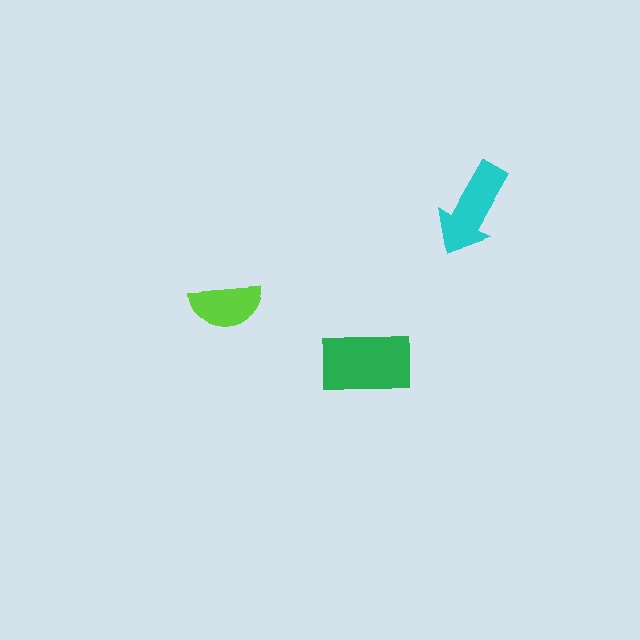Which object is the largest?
The green rectangle.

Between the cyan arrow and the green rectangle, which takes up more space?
The green rectangle.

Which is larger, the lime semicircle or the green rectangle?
The green rectangle.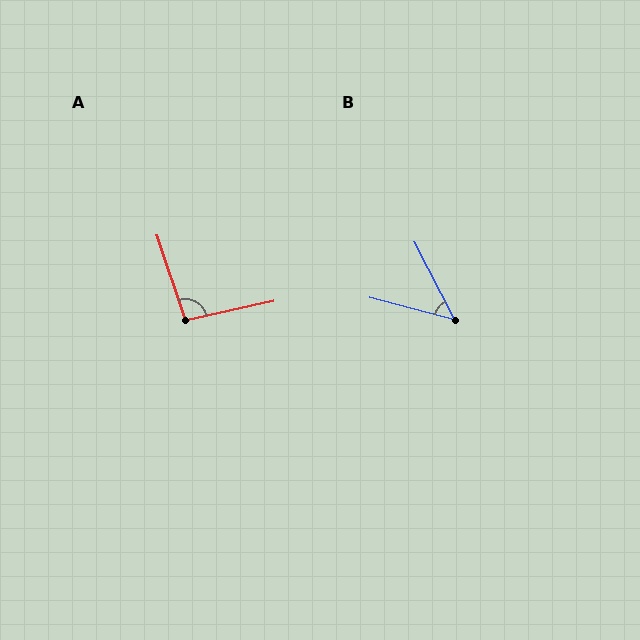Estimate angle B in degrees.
Approximately 48 degrees.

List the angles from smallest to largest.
B (48°), A (96°).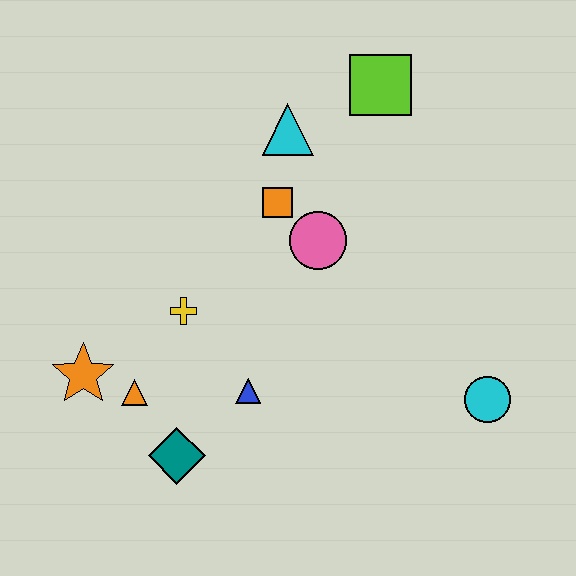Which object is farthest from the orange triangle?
The lime square is farthest from the orange triangle.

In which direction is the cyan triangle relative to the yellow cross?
The cyan triangle is above the yellow cross.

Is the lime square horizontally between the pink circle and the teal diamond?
No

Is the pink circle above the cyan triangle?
No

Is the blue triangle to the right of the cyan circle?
No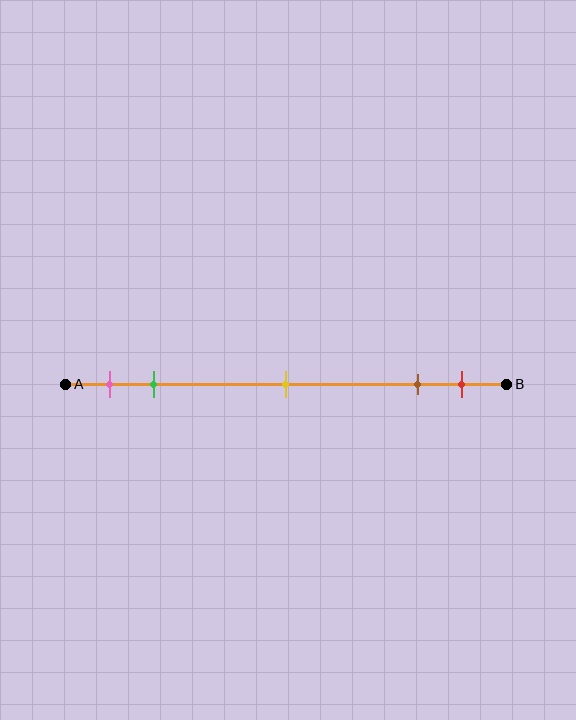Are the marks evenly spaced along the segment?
No, the marks are not evenly spaced.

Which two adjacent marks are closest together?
The brown and red marks are the closest adjacent pair.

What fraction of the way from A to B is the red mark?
The red mark is approximately 90% (0.9) of the way from A to B.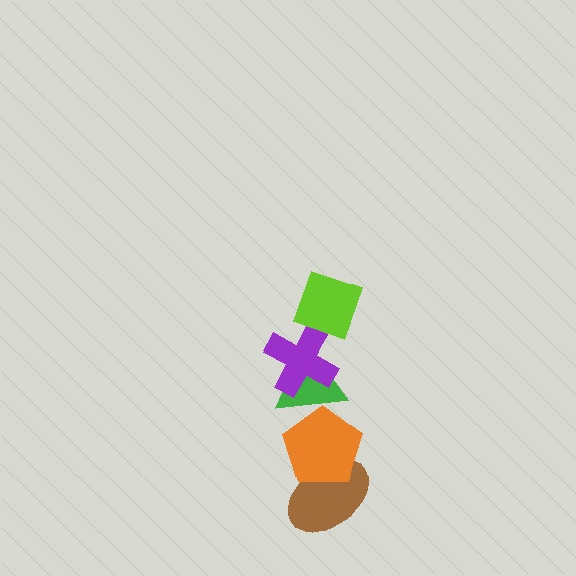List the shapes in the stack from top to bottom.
From top to bottom: the lime diamond, the purple cross, the green triangle, the orange pentagon, the brown ellipse.